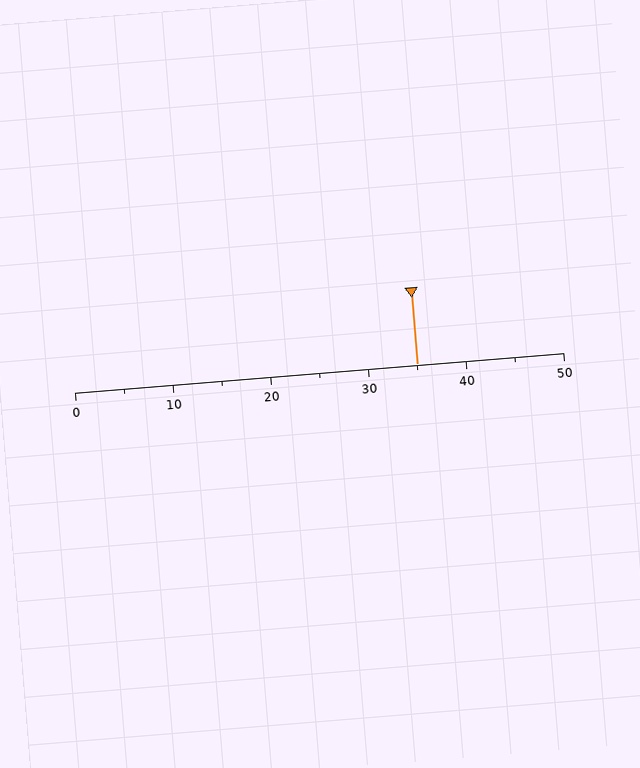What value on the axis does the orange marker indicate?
The marker indicates approximately 35.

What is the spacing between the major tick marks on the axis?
The major ticks are spaced 10 apart.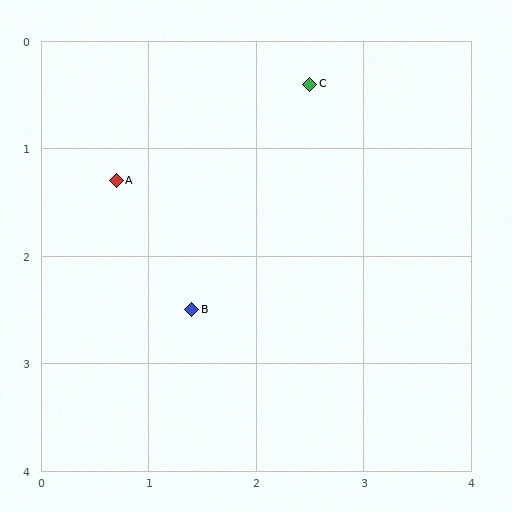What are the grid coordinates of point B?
Point B is at approximately (1.4, 2.5).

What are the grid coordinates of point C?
Point C is at approximately (2.5, 0.4).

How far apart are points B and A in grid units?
Points B and A are about 1.4 grid units apart.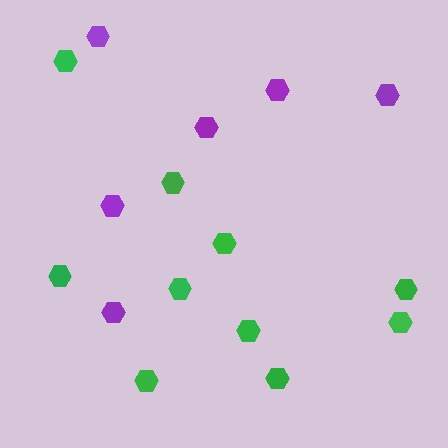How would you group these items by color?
There are 2 groups: one group of green hexagons (10) and one group of purple hexagons (6).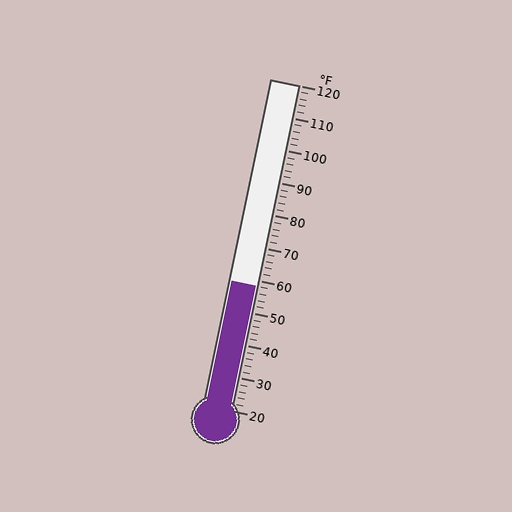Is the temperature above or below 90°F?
The temperature is below 90°F.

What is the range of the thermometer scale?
The thermometer scale ranges from 20°F to 120°F.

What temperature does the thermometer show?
The thermometer shows approximately 58°F.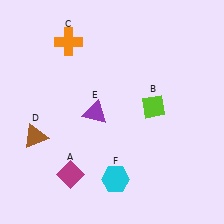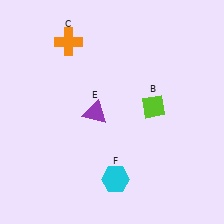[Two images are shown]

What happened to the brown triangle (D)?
The brown triangle (D) was removed in Image 2. It was in the bottom-left area of Image 1.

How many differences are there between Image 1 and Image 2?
There are 2 differences between the two images.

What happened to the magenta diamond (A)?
The magenta diamond (A) was removed in Image 2. It was in the bottom-left area of Image 1.